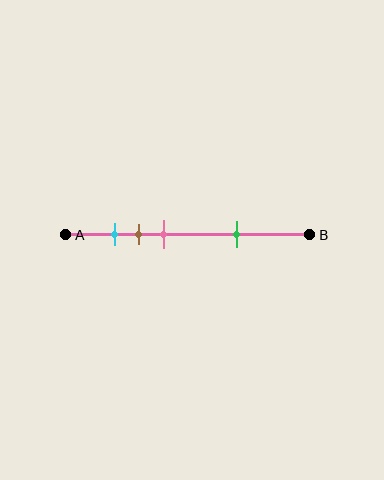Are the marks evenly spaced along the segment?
No, the marks are not evenly spaced.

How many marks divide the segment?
There are 4 marks dividing the segment.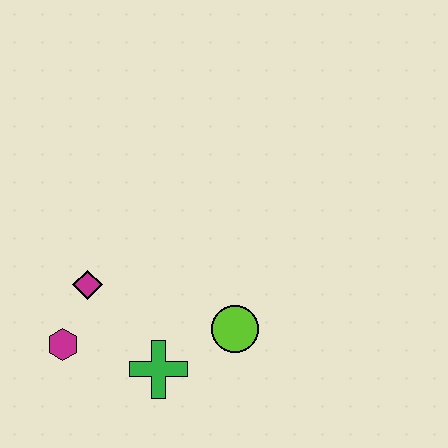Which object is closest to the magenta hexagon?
The magenta diamond is closest to the magenta hexagon.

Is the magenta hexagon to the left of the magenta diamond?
Yes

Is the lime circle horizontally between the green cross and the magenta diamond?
No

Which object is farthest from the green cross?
The magenta diamond is farthest from the green cross.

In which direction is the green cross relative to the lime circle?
The green cross is to the left of the lime circle.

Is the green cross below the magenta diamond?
Yes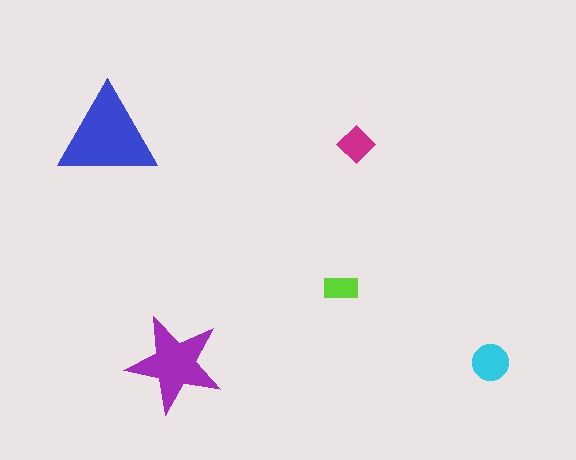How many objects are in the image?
There are 5 objects in the image.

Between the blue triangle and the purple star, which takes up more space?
The blue triangle.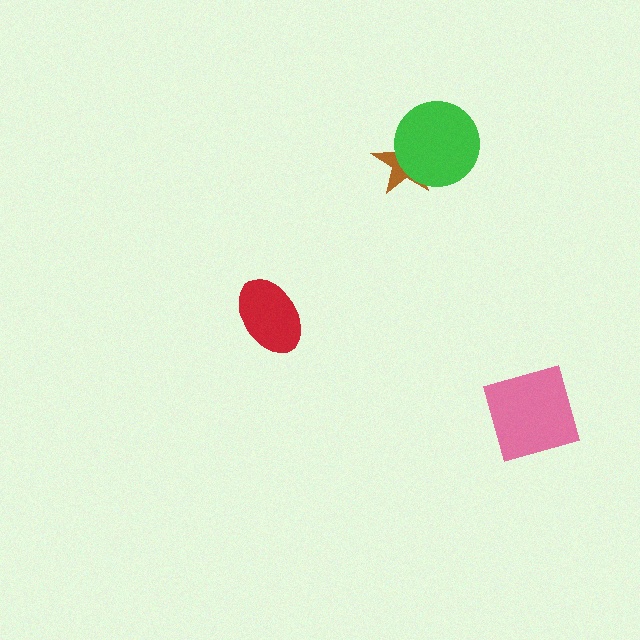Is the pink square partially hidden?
No, no other shape covers it.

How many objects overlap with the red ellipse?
0 objects overlap with the red ellipse.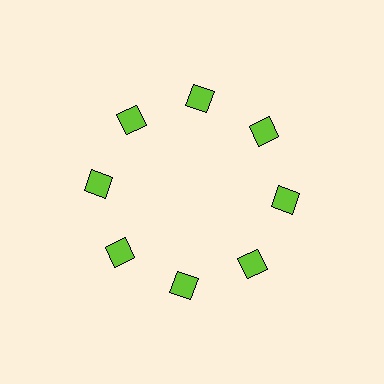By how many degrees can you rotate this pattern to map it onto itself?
The pattern maps onto itself every 45 degrees of rotation.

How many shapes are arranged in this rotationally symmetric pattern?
There are 8 shapes, arranged in 8 groups of 1.